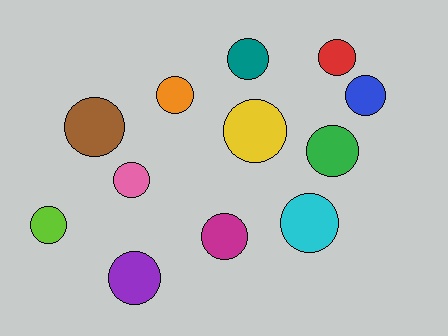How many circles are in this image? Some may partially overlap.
There are 12 circles.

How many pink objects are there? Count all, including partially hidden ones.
There is 1 pink object.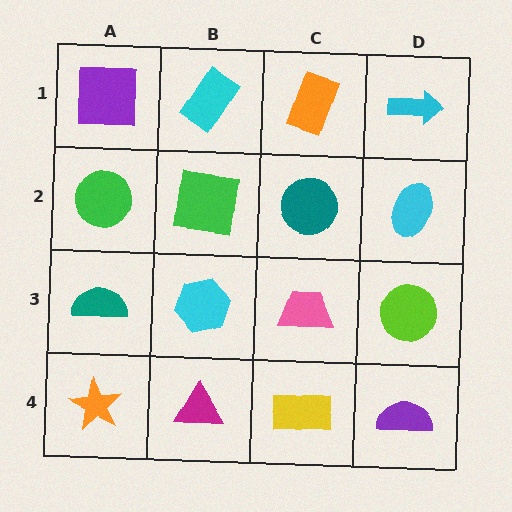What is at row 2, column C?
A teal circle.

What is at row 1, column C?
An orange rectangle.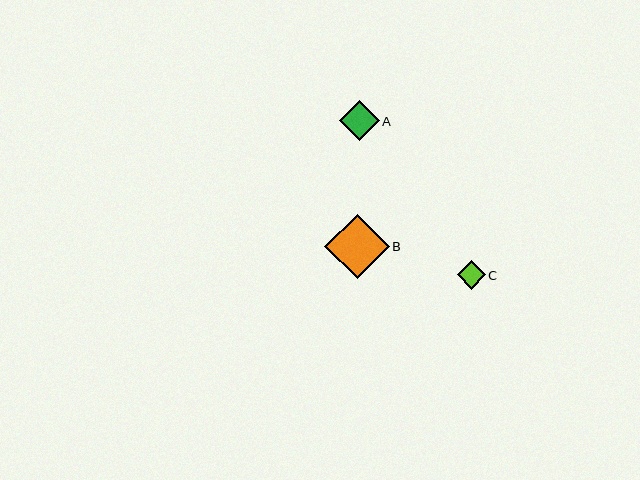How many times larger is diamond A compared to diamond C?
Diamond A is approximately 1.4 times the size of diamond C.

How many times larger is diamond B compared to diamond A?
Diamond B is approximately 1.6 times the size of diamond A.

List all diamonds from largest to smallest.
From largest to smallest: B, A, C.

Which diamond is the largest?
Diamond B is the largest with a size of approximately 64 pixels.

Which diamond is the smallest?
Diamond C is the smallest with a size of approximately 28 pixels.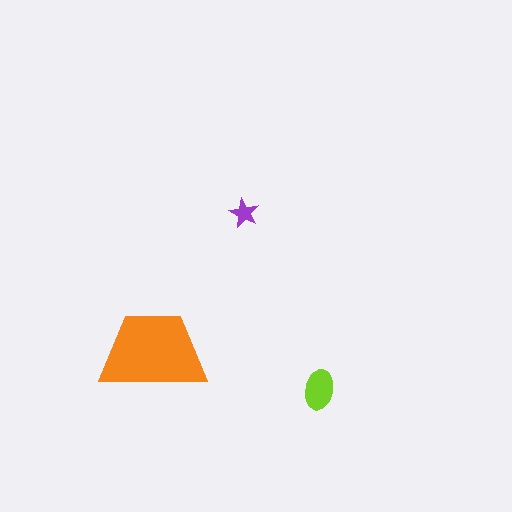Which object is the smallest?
The purple star.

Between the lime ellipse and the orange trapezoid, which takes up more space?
The orange trapezoid.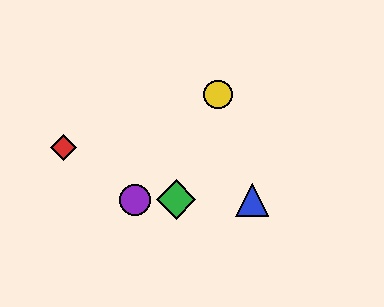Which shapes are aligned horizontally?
The blue triangle, the green diamond, the purple circle are aligned horizontally.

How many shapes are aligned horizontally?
3 shapes (the blue triangle, the green diamond, the purple circle) are aligned horizontally.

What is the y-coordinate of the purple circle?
The purple circle is at y≈200.